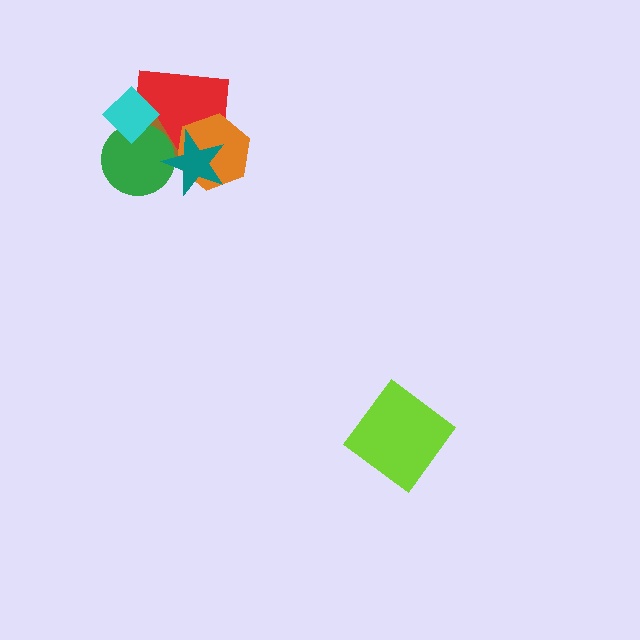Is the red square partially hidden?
Yes, it is partially covered by another shape.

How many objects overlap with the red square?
5 objects overlap with the red square.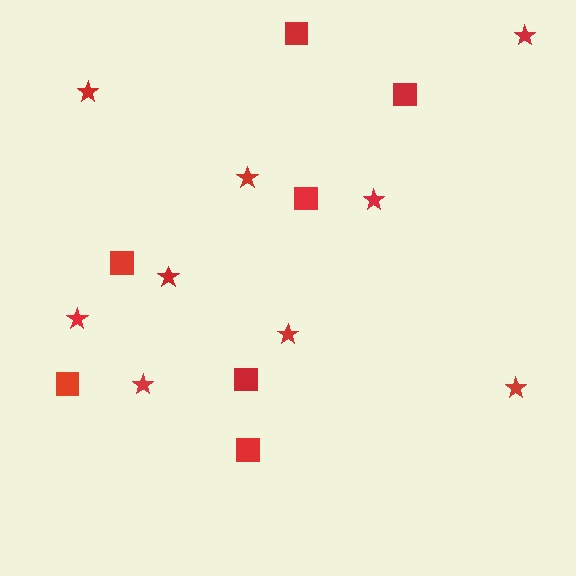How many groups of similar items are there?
There are 2 groups: one group of squares (7) and one group of stars (9).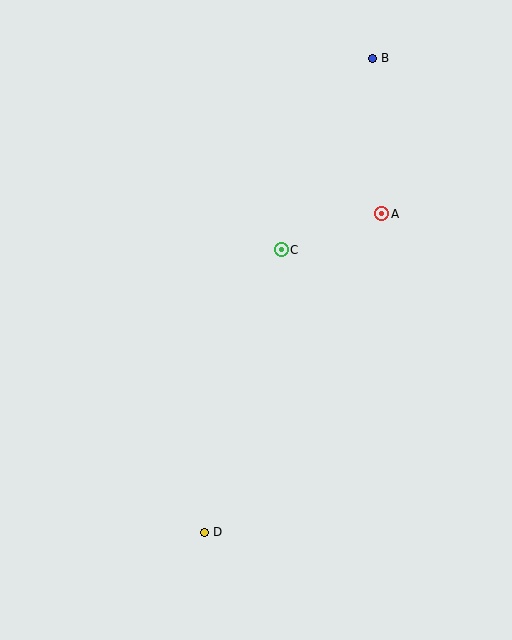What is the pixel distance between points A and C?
The distance between A and C is 107 pixels.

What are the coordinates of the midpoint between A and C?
The midpoint between A and C is at (332, 232).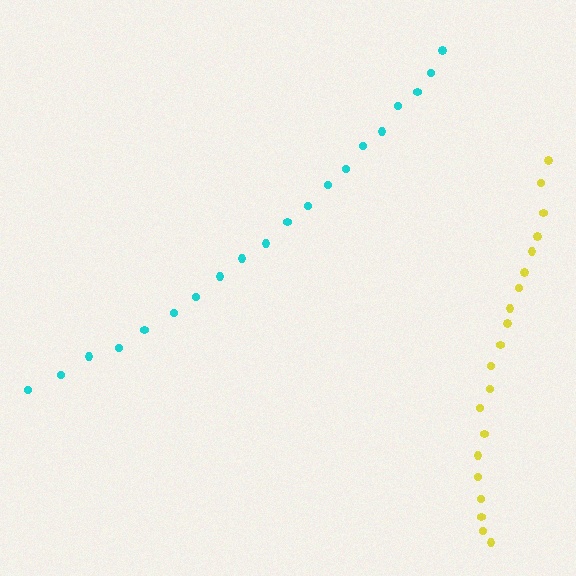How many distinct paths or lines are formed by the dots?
There are 2 distinct paths.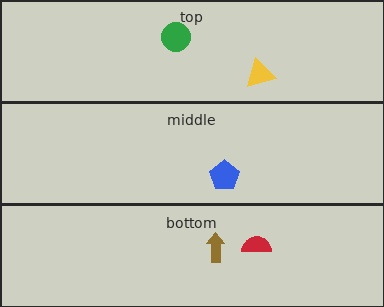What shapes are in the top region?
The green circle, the yellow triangle.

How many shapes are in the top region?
2.